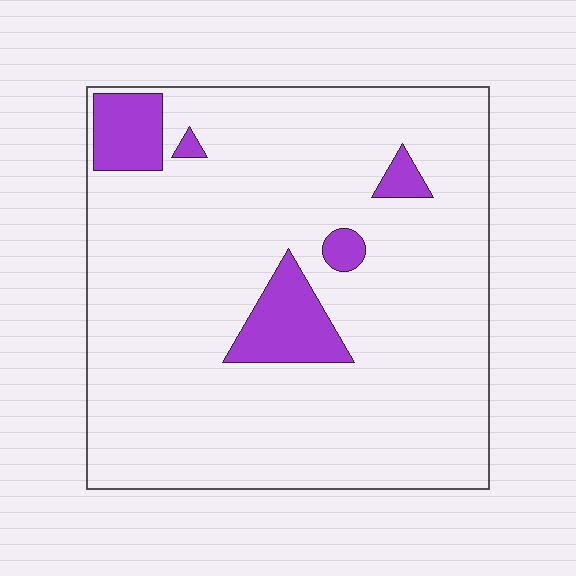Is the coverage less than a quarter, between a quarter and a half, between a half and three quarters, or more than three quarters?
Less than a quarter.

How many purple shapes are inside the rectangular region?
5.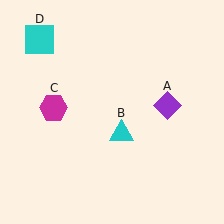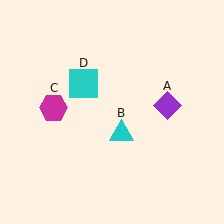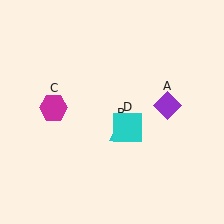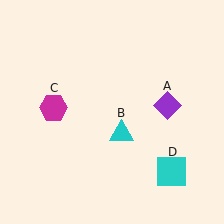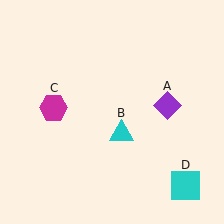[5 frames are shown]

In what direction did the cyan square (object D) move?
The cyan square (object D) moved down and to the right.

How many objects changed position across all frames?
1 object changed position: cyan square (object D).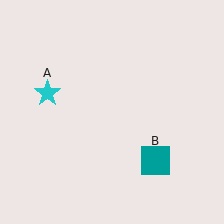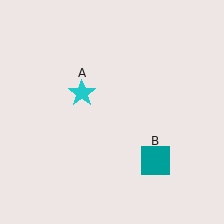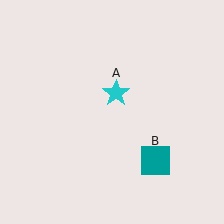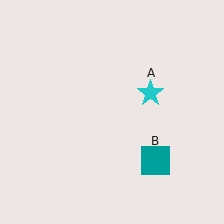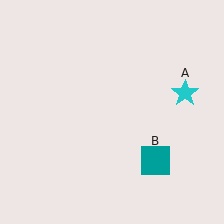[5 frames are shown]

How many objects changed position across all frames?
1 object changed position: cyan star (object A).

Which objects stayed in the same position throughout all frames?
Teal square (object B) remained stationary.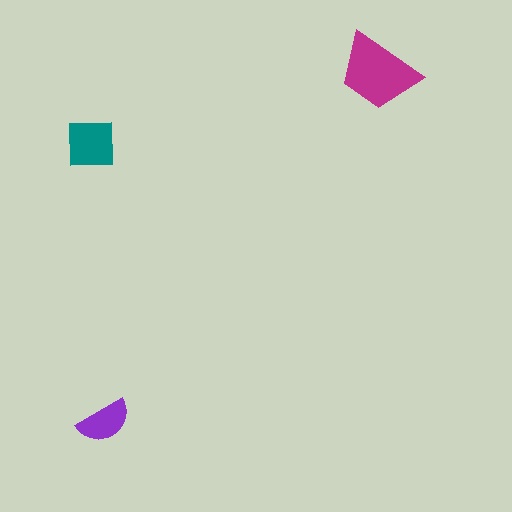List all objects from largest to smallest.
The magenta trapezoid, the teal square, the purple semicircle.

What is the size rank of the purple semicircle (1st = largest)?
3rd.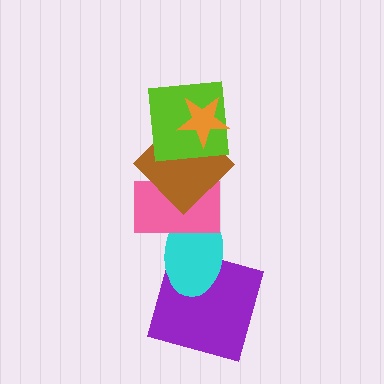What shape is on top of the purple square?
The cyan ellipse is on top of the purple square.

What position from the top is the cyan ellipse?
The cyan ellipse is 5th from the top.